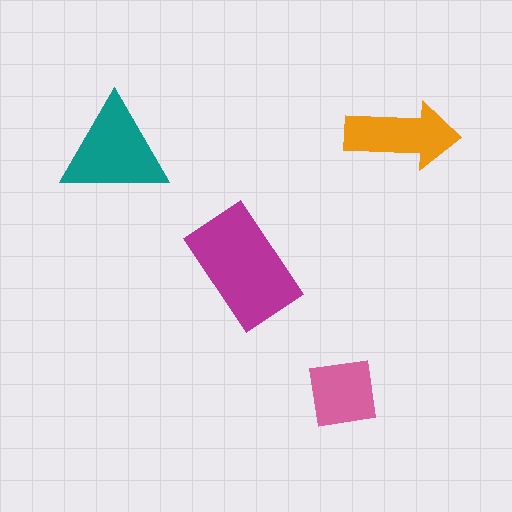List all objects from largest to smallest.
The magenta rectangle, the teal triangle, the orange arrow, the pink square.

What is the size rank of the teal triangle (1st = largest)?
2nd.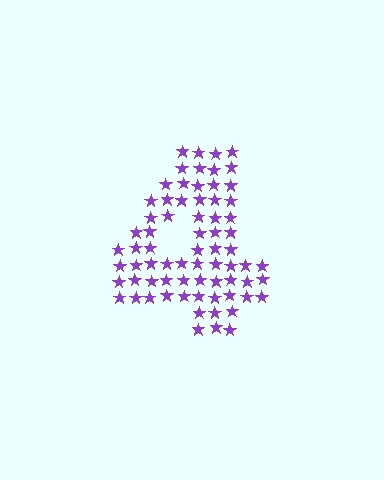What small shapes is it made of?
It is made of small stars.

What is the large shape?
The large shape is the digit 4.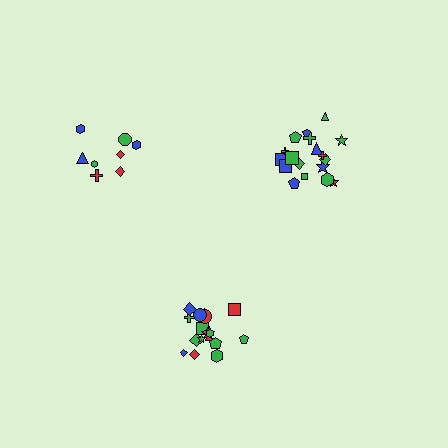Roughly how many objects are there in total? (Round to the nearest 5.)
Roughly 45 objects in total.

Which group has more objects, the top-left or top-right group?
The top-right group.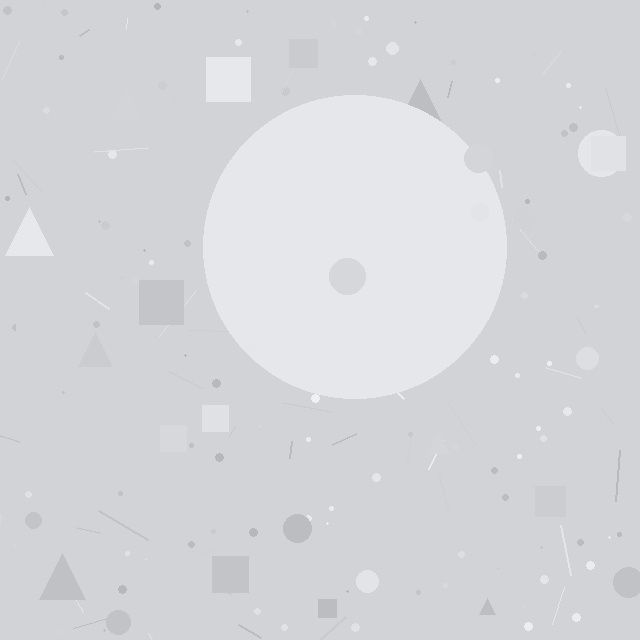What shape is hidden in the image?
A circle is hidden in the image.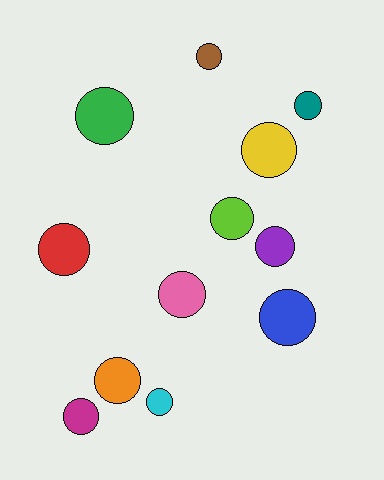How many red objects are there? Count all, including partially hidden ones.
There is 1 red object.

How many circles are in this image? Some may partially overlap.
There are 12 circles.